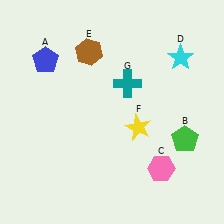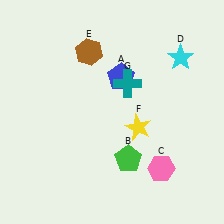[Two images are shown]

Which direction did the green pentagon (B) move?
The green pentagon (B) moved left.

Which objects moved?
The objects that moved are: the blue pentagon (A), the green pentagon (B).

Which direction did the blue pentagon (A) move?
The blue pentagon (A) moved right.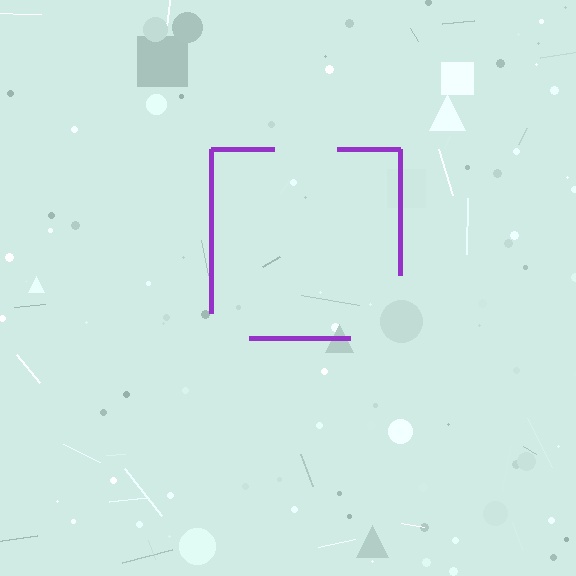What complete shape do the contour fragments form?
The contour fragments form a square.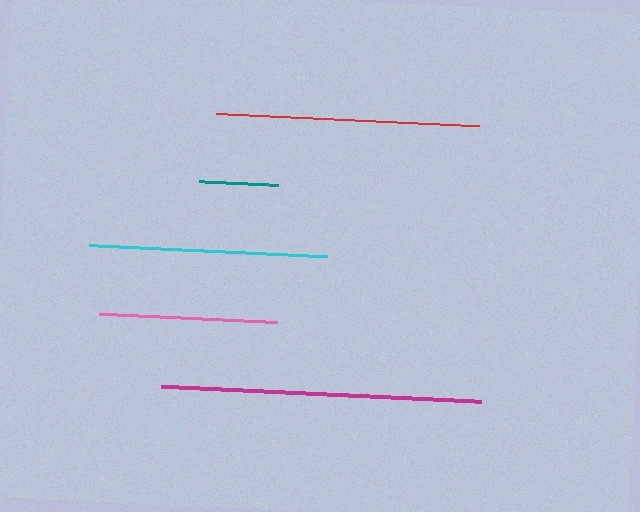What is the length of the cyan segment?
The cyan segment is approximately 238 pixels long.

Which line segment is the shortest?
The teal line is the shortest at approximately 79 pixels.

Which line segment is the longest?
The magenta line is the longest at approximately 321 pixels.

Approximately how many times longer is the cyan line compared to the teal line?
The cyan line is approximately 3.0 times the length of the teal line.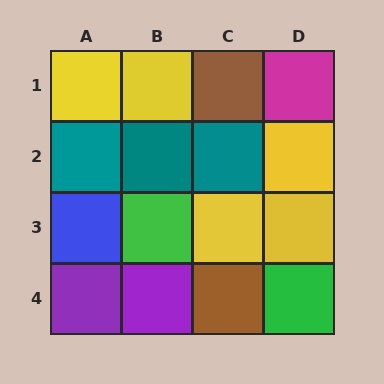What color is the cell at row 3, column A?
Blue.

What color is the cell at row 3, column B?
Green.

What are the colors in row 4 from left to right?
Purple, purple, brown, green.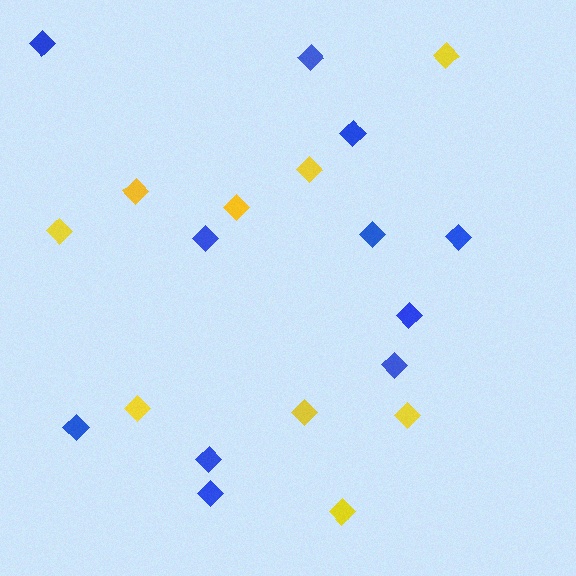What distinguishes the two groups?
There are 2 groups: one group of blue diamonds (11) and one group of yellow diamonds (9).